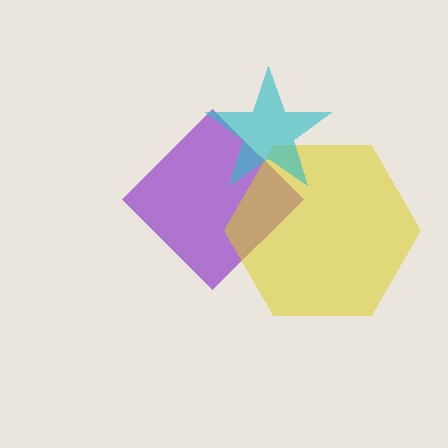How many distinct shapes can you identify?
There are 3 distinct shapes: a purple diamond, a yellow hexagon, a cyan star.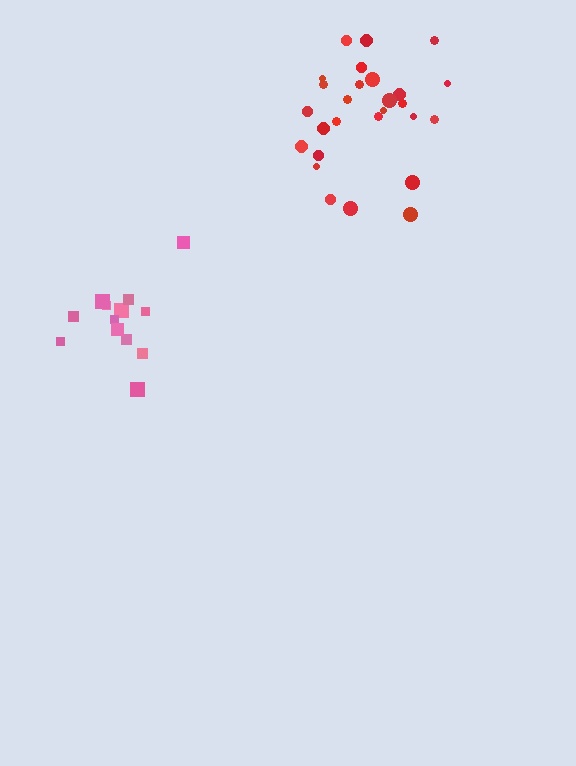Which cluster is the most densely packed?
Pink.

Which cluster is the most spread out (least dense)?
Red.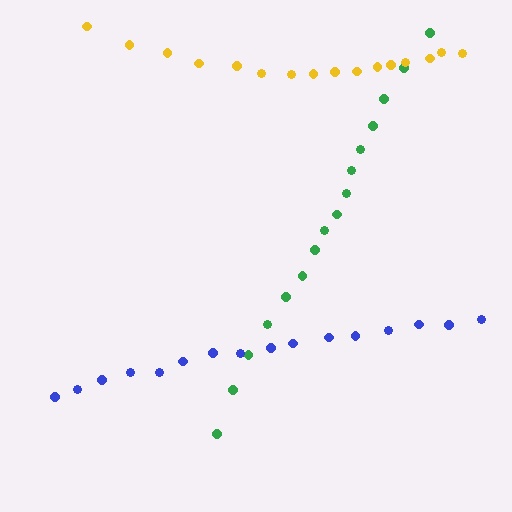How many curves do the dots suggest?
There are 3 distinct paths.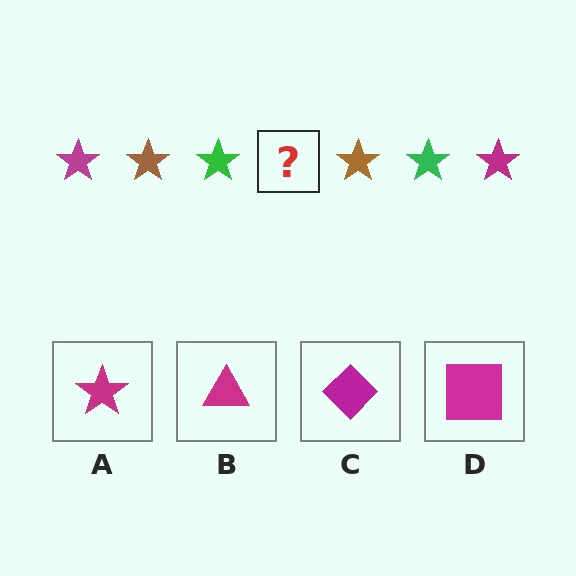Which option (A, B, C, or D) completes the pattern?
A.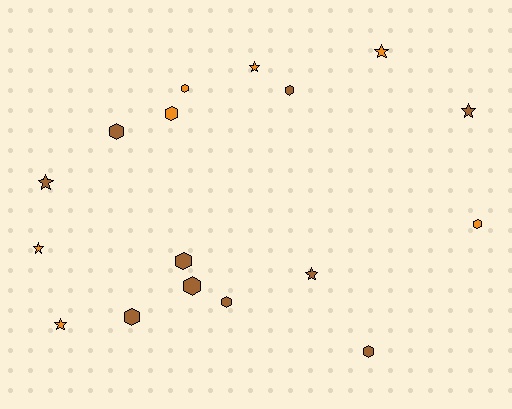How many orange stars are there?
There are 4 orange stars.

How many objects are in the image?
There are 17 objects.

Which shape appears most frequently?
Hexagon, with 10 objects.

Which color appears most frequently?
Brown, with 10 objects.